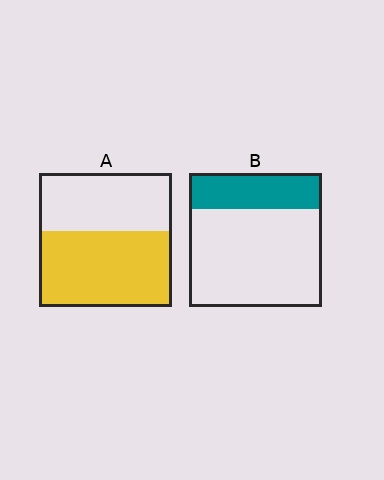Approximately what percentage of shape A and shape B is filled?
A is approximately 55% and B is approximately 25%.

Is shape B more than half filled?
No.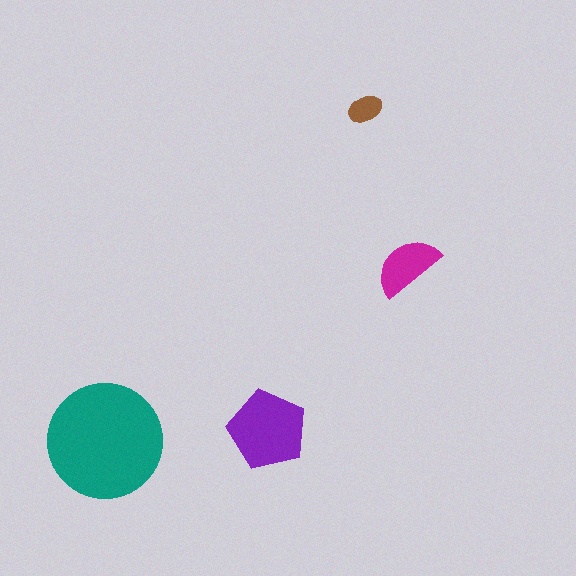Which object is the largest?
The teal circle.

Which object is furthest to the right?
The magenta semicircle is rightmost.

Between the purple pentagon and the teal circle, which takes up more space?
The teal circle.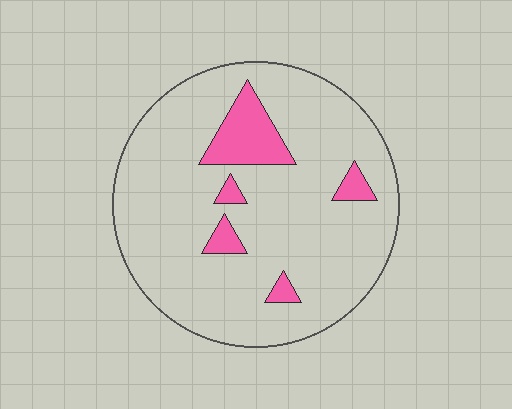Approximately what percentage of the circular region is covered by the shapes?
Approximately 10%.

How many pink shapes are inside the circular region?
5.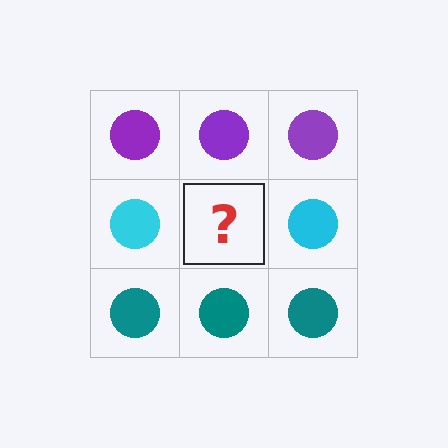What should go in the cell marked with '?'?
The missing cell should contain a cyan circle.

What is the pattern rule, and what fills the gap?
The rule is that each row has a consistent color. The gap should be filled with a cyan circle.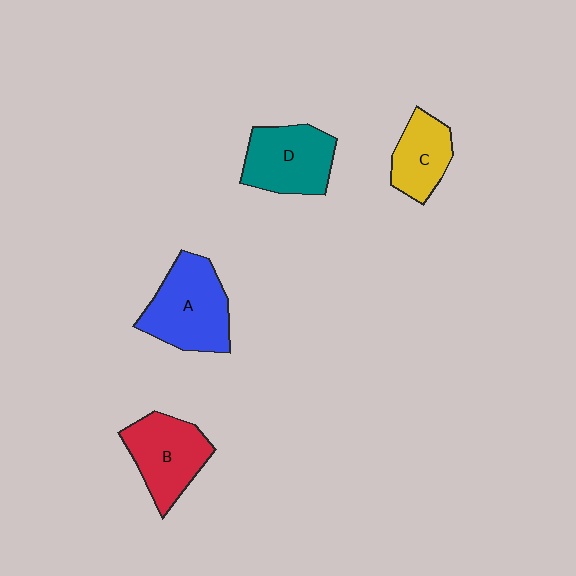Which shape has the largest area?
Shape A (blue).